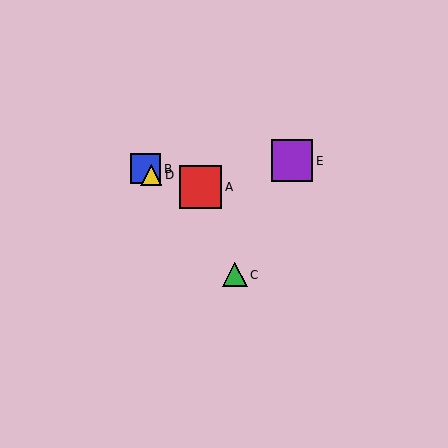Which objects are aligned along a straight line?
Objects B, C, D are aligned along a straight line.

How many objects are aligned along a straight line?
3 objects (B, C, D) are aligned along a straight line.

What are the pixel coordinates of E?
Object E is at (292, 161).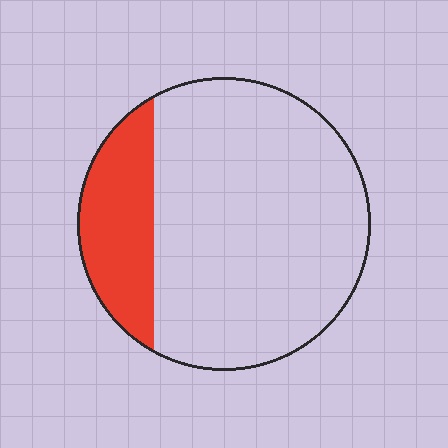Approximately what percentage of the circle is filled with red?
Approximately 20%.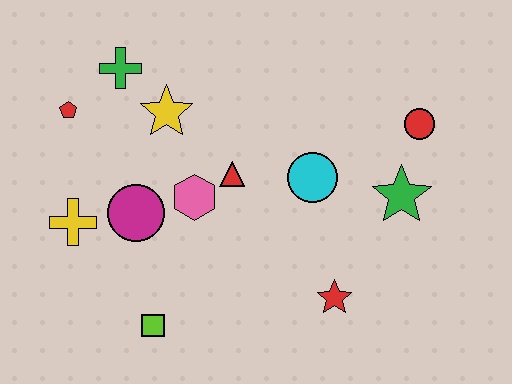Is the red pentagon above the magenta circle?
Yes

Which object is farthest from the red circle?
The yellow cross is farthest from the red circle.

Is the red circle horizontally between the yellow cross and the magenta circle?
No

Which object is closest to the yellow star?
The green cross is closest to the yellow star.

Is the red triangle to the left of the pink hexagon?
No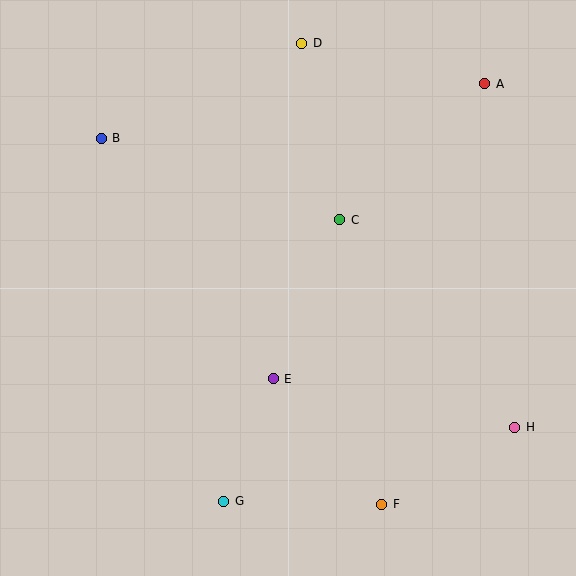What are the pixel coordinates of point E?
Point E is at (273, 379).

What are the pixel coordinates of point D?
Point D is at (302, 43).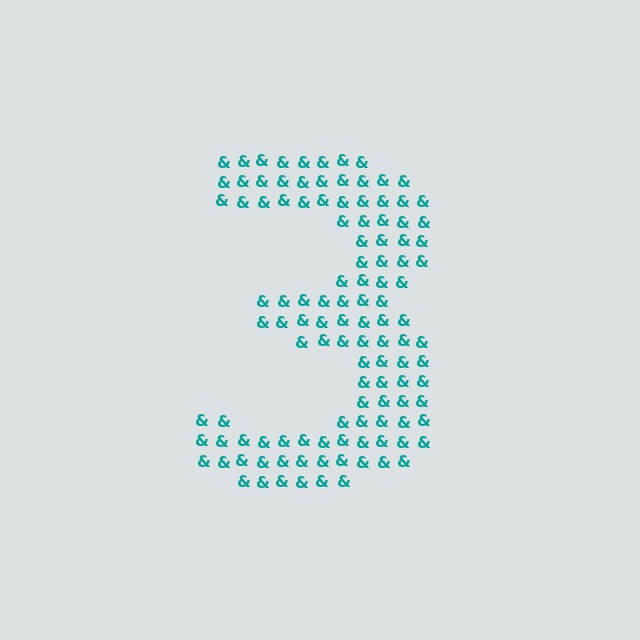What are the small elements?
The small elements are ampersands.